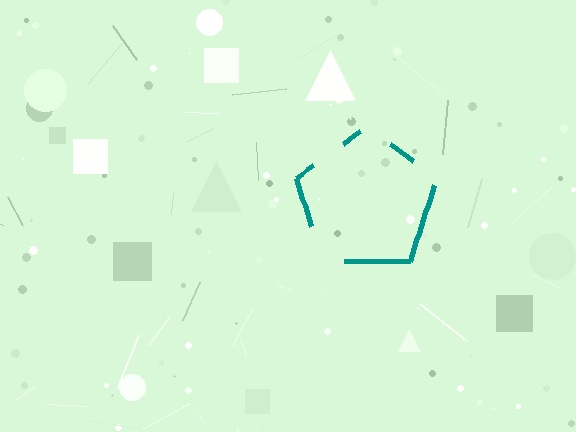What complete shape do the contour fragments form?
The contour fragments form a pentagon.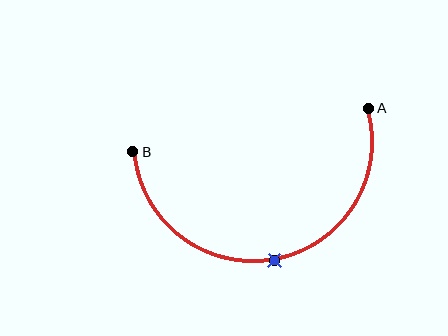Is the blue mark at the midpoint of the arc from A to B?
Yes. The blue mark lies on the arc at equal arc-length from both A and B — it is the arc midpoint.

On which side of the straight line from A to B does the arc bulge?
The arc bulges below the straight line connecting A and B.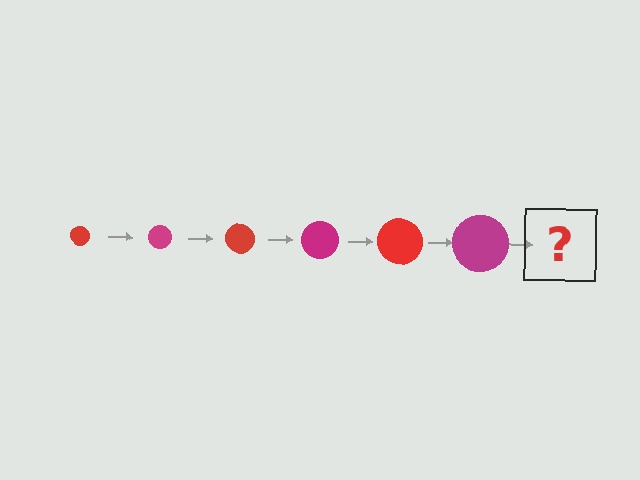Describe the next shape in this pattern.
It should be a red circle, larger than the previous one.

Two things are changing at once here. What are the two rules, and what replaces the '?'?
The two rules are that the circle grows larger each step and the color cycles through red and magenta. The '?' should be a red circle, larger than the previous one.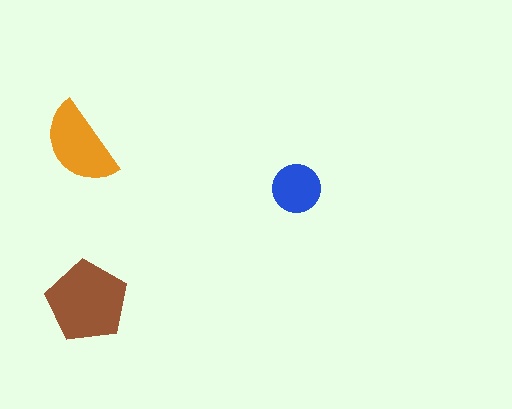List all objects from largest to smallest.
The brown pentagon, the orange semicircle, the blue circle.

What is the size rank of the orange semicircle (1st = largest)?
2nd.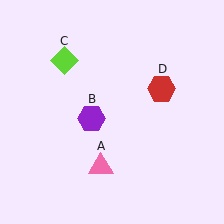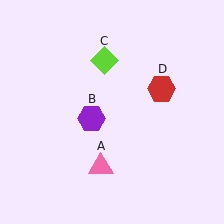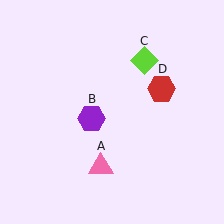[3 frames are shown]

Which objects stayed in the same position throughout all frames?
Pink triangle (object A) and purple hexagon (object B) and red hexagon (object D) remained stationary.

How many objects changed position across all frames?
1 object changed position: lime diamond (object C).